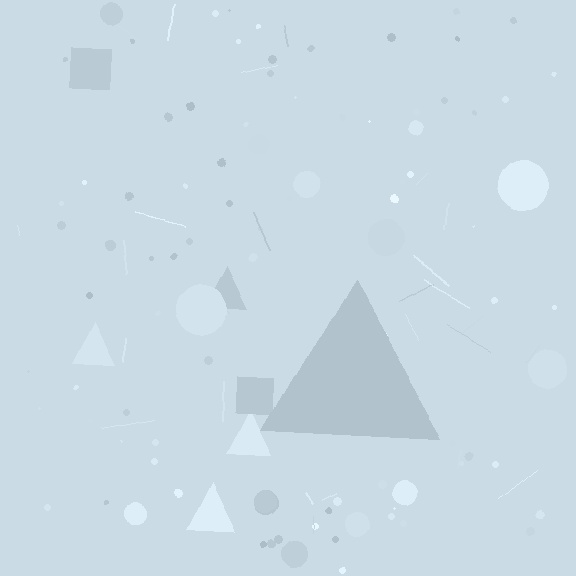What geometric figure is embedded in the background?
A triangle is embedded in the background.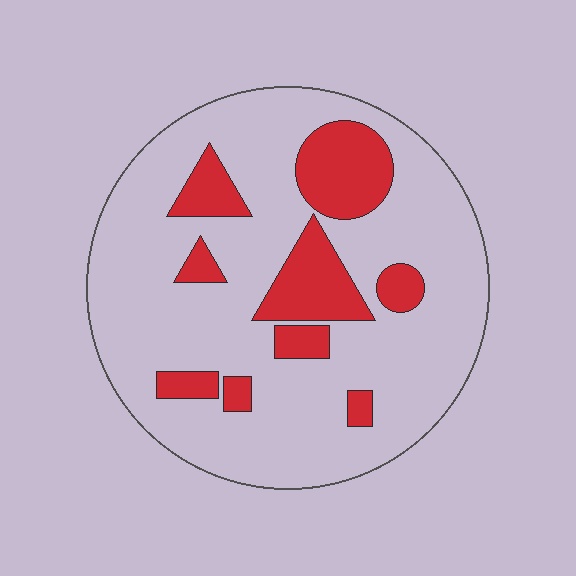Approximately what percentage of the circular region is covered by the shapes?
Approximately 20%.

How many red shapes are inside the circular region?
9.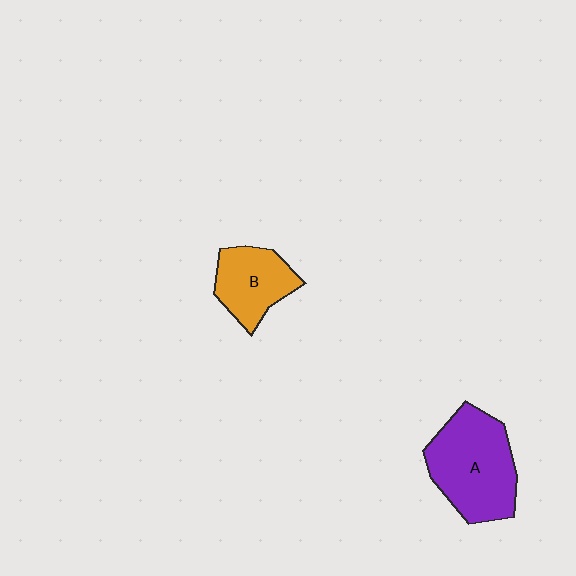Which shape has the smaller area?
Shape B (orange).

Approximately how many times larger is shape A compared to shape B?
Approximately 1.6 times.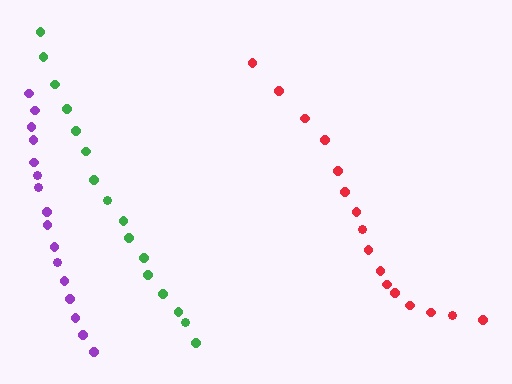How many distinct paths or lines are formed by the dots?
There are 3 distinct paths.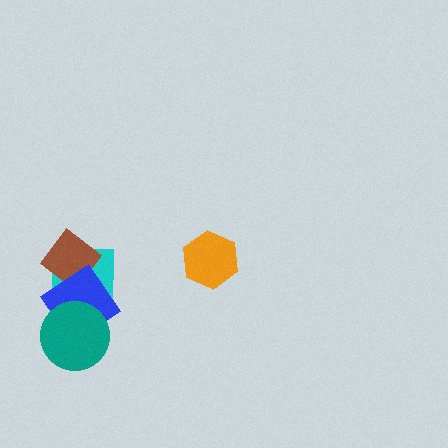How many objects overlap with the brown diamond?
2 objects overlap with the brown diamond.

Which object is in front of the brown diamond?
The blue diamond is in front of the brown diamond.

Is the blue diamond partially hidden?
Yes, it is partially covered by another shape.